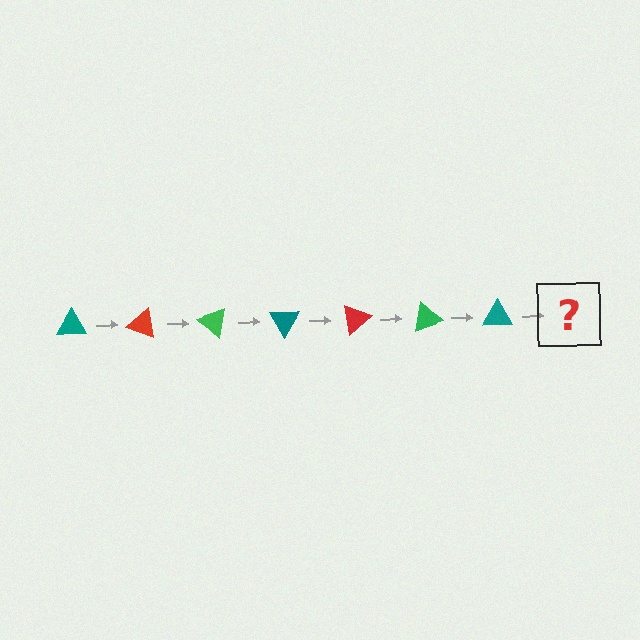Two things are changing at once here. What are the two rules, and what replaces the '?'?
The two rules are that it rotates 20 degrees each step and the color cycles through teal, red, and green. The '?' should be a red triangle, rotated 140 degrees from the start.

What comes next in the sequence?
The next element should be a red triangle, rotated 140 degrees from the start.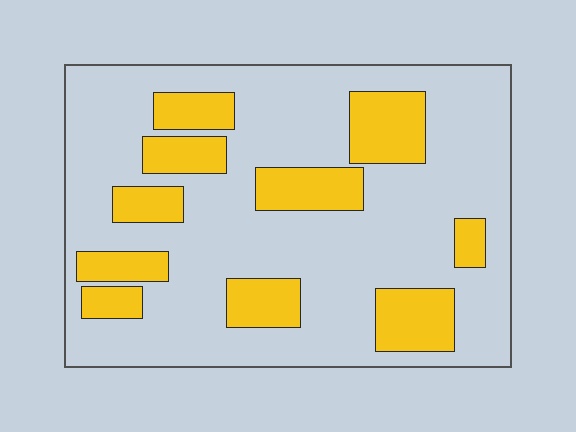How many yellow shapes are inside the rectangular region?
10.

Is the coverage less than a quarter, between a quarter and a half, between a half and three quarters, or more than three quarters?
Between a quarter and a half.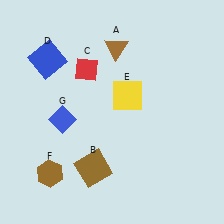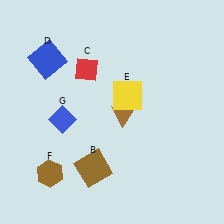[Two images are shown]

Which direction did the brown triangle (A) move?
The brown triangle (A) moved down.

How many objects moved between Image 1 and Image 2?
1 object moved between the two images.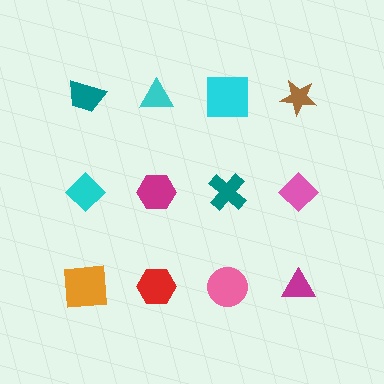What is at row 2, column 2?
A magenta hexagon.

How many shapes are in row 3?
4 shapes.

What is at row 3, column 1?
An orange square.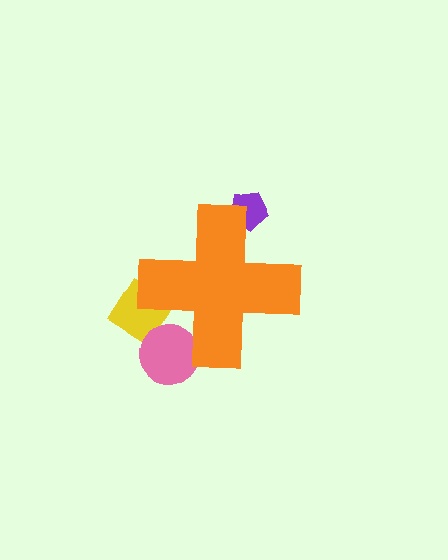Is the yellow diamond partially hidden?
Yes, the yellow diamond is partially hidden behind the orange cross.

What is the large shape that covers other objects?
An orange cross.